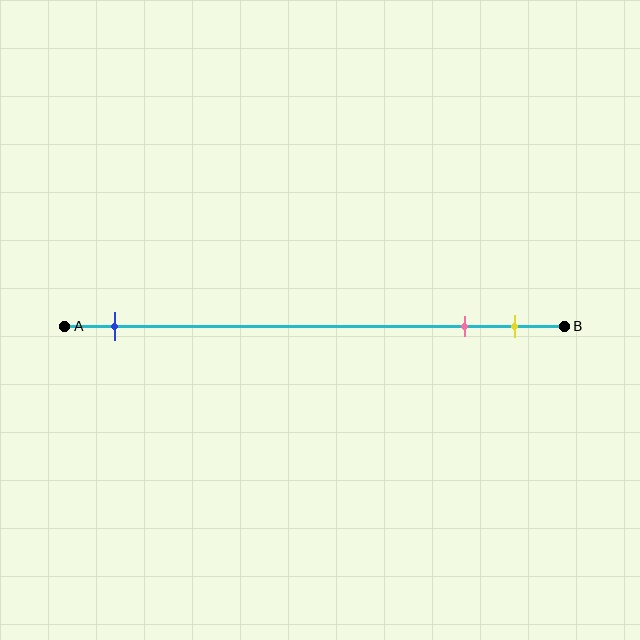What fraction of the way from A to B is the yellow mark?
The yellow mark is approximately 90% (0.9) of the way from A to B.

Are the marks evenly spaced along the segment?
No, the marks are not evenly spaced.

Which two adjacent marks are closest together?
The pink and yellow marks are the closest adjacent pair.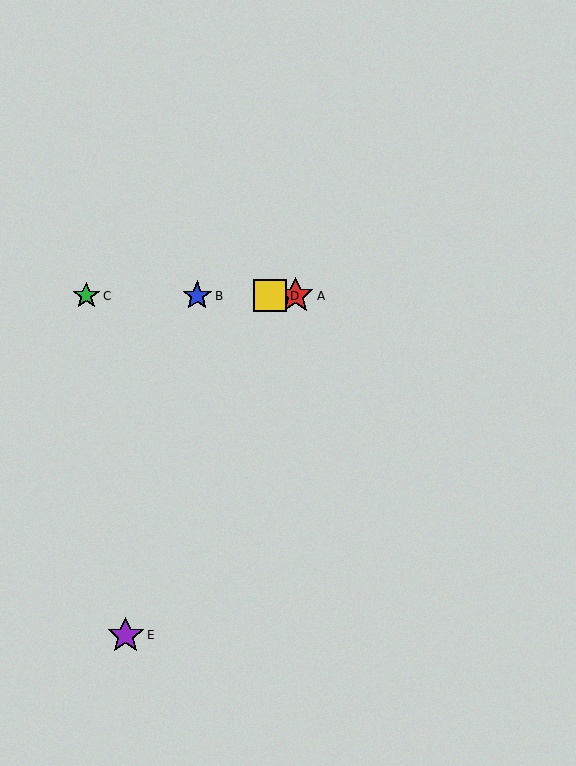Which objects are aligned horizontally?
Objects A, B, C, D are aligned horizontally.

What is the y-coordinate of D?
Object D is at y≈296.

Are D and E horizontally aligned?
No, D is at y≈296 and E is at y≈635.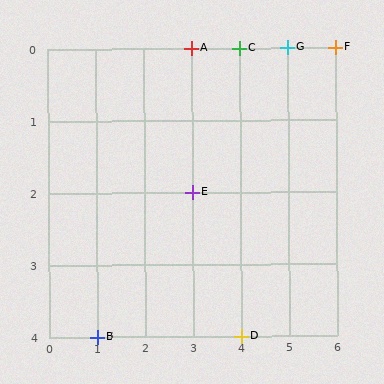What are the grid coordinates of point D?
Point D is at grid coordinates (4, 4).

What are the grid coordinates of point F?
Point F is at grid coordinates (6, 0).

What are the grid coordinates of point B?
Point B is at grid coordinates (1, 4).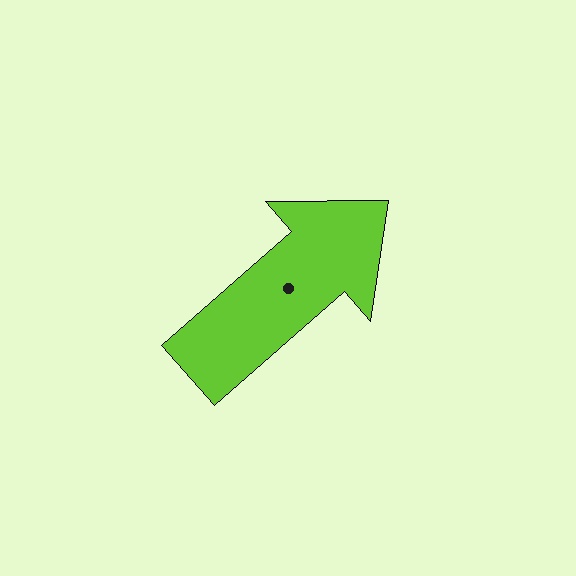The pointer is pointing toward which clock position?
Roughly 2 o'clock.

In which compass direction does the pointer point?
Northeast.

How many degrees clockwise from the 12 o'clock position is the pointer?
Approximately 49 degrees.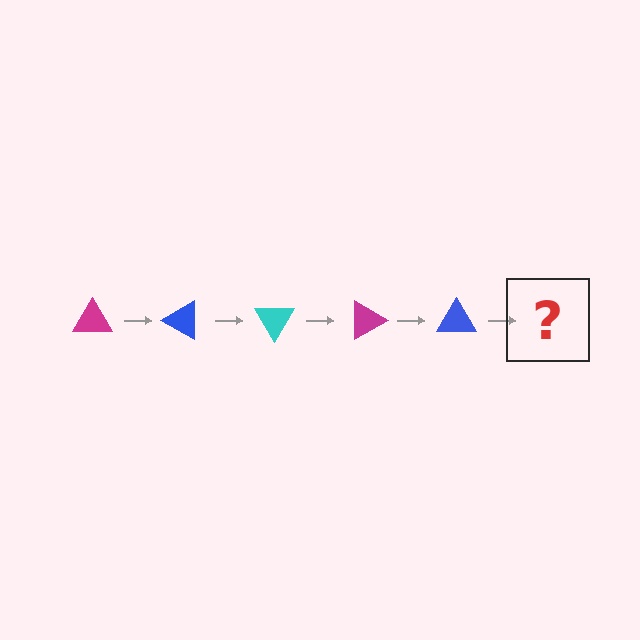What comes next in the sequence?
The next element should be a cyan triangle, rotated 150 degrees from the start.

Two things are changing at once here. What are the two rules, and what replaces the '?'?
The two rules are that it rotates 30 degrees each step and the color cycles through magenta, blue, and cyan. The '?' should be a cyan triangle, rotated 150 degrees from the start.